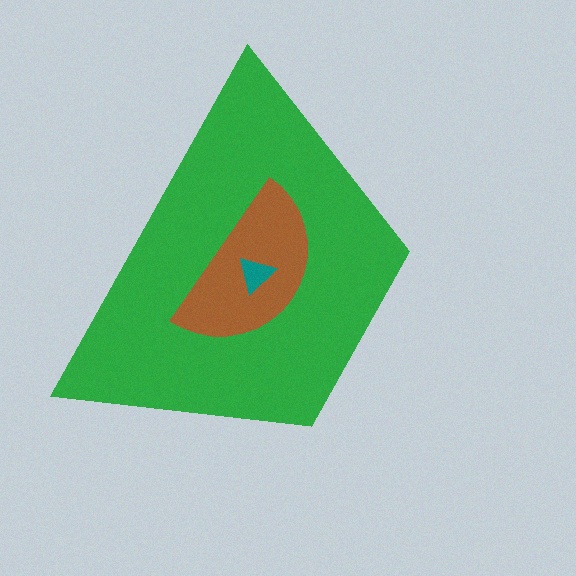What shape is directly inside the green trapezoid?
The brown semicircle.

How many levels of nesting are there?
3.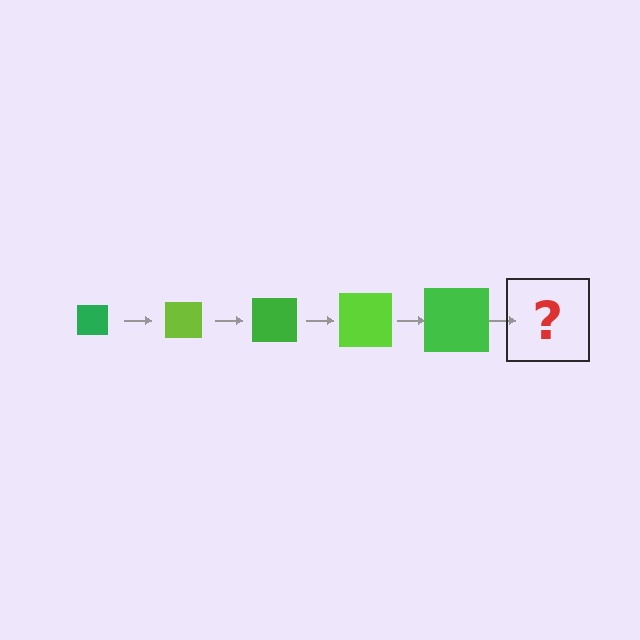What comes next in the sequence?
The next element should be a lime square, larger than the previous one.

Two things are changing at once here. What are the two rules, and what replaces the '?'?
The two rules are that the square grows larger each step and the color cycles through green and lime. The '?' should be a lime square, larger than the previous one.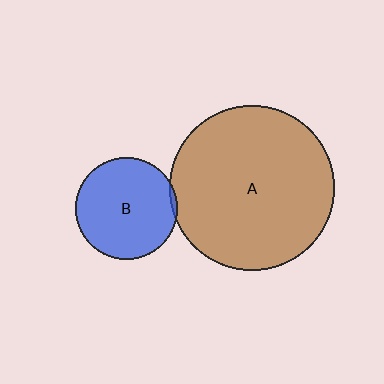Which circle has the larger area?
Circle A (brown).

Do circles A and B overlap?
Yes.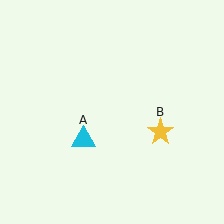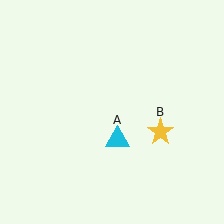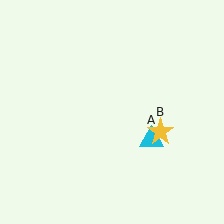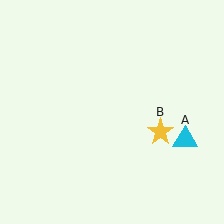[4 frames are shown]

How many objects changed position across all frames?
1 object changed position: cyan triangle (object A).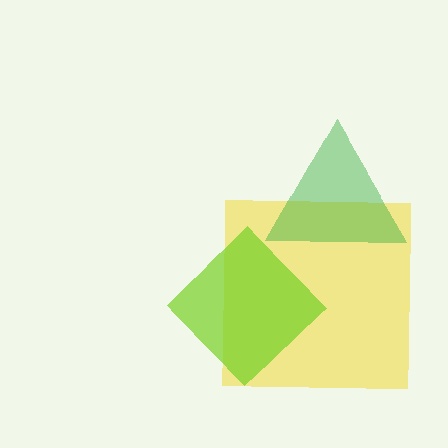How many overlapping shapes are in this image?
There are 3 overlapping shapes in the image.